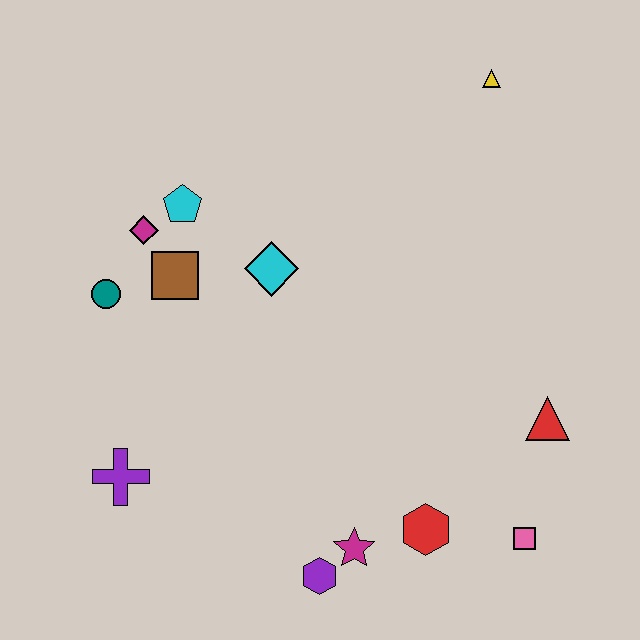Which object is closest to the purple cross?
The teal circle is closest to the purple cross.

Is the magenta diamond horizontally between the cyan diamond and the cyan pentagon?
No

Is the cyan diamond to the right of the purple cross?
Yes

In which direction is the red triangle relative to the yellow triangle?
The red triangle is below the yellow triangle.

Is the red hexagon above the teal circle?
No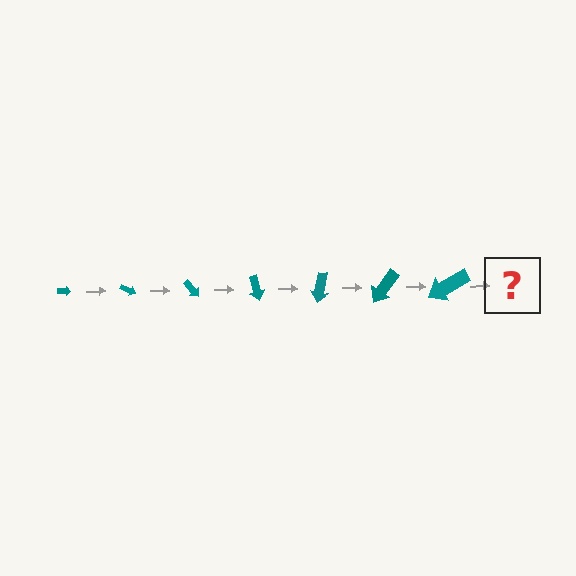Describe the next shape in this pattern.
It should be an arrow, larger than the previous one and rotated 175 degrees from the start.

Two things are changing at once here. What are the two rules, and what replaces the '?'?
The two rules are that the arrow grows larger each step and it rotates 25 degrees each step. The '?' should be an arrow, larger than the previous one and rotated 175 degrees from the start.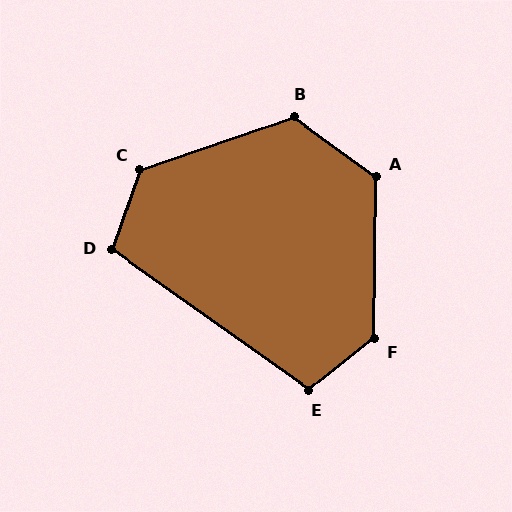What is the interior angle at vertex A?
Approximately 125 degrees (obtuse).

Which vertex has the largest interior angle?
F, at approximately 129 degrees.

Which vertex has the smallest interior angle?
D, at approximately 106 degrees.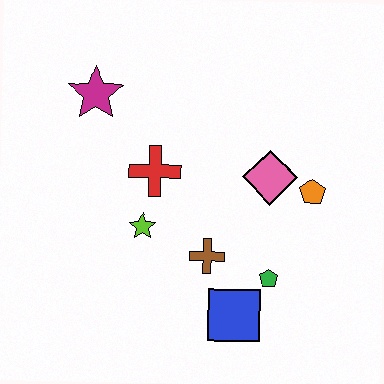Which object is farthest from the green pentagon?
The magenta star is farthest from the green pentagon.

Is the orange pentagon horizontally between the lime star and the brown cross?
No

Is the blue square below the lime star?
Yes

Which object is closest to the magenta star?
The red cross is closest to the magenta star.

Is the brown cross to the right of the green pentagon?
No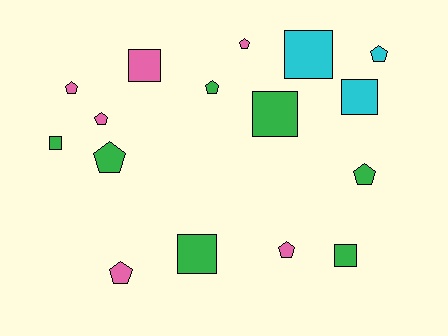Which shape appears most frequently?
Pentagon, with 9 objects.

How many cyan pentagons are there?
There is 1 cyan pentagon.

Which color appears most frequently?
Green, with 7 objects.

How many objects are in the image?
There are 16 objects.